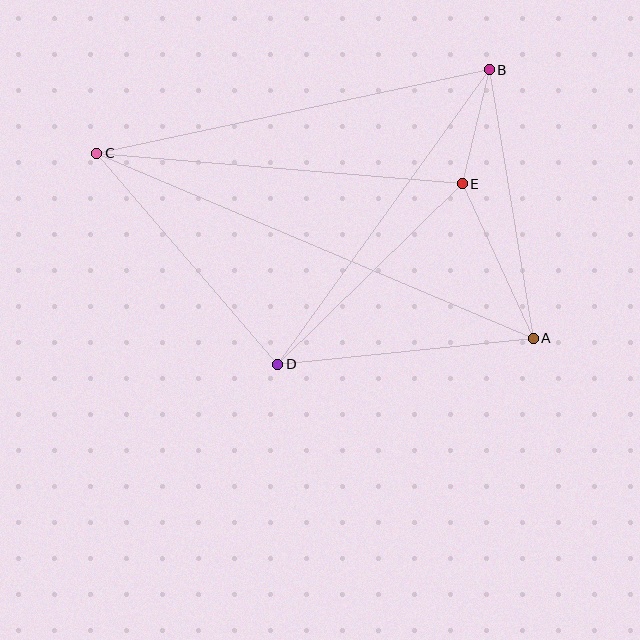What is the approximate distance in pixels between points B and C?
The distance between B and C is approximately 401 pixels.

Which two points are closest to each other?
Points B and E are closest to each other.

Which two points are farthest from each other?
Points A and C are farthest from each other.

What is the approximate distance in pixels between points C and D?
The distance between C and D is approximately 278 pixels.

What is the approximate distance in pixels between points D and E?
The distance between D and E is approximately 258 pixels.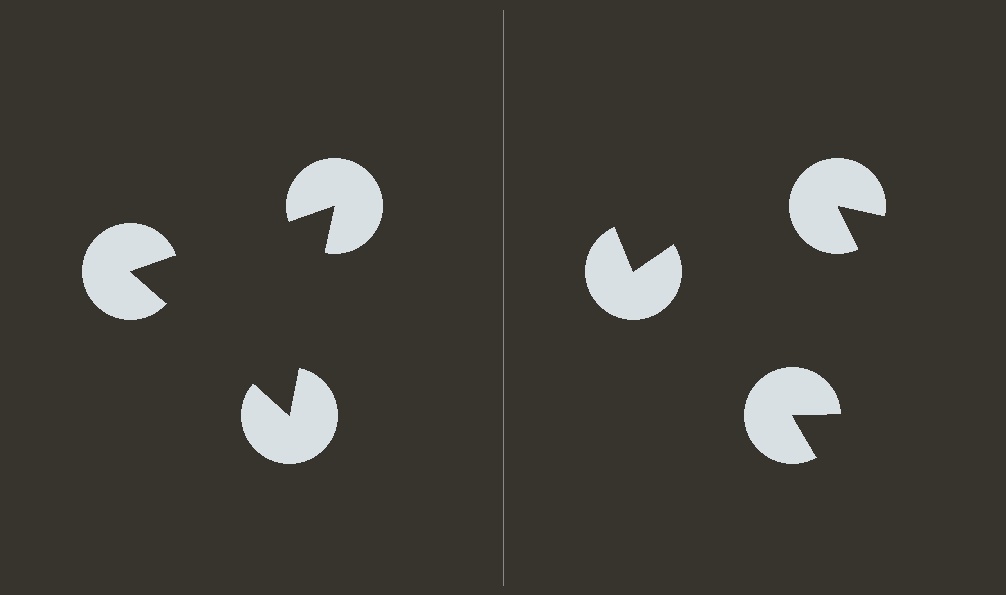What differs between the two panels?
The pac-man discs are positioned identically on both sides; only the wedge orientations differ. On the left they align to a triangle; on the right they are misaligned.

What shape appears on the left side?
An illusory triangle.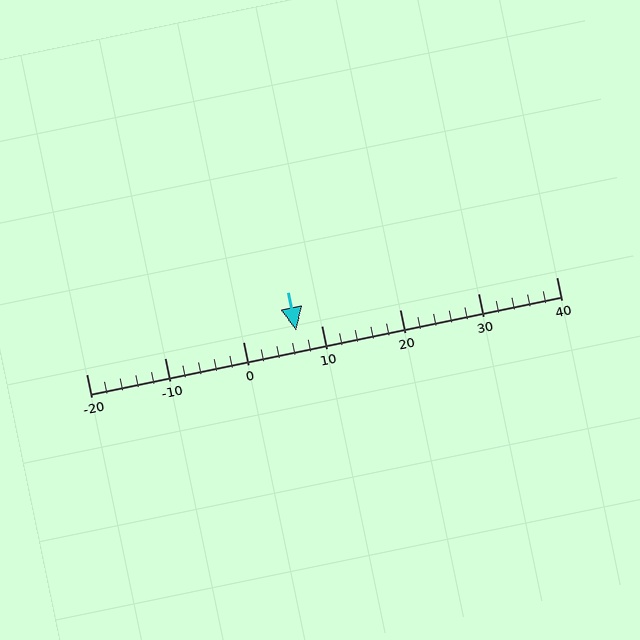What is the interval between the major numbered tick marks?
The major tick marks are spaced 10 units apart.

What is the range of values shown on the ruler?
The ruler shows values from -20 to 40.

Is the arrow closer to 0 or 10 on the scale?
The arrow is closer to 10.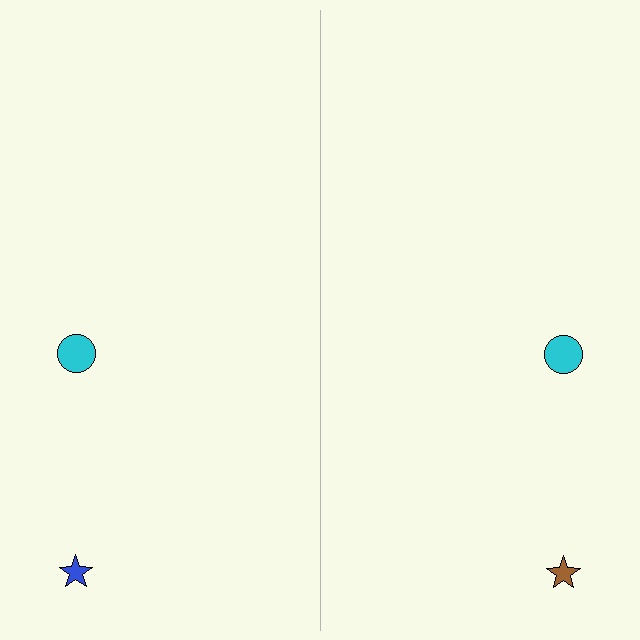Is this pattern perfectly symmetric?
No, the pattern is not perfectly symmetric. The brown star on the right side breaks the symmetry — its mirror counterpart is blue.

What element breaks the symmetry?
The brown star on the right side breaks the symmetry — its mirror counterpart is blue.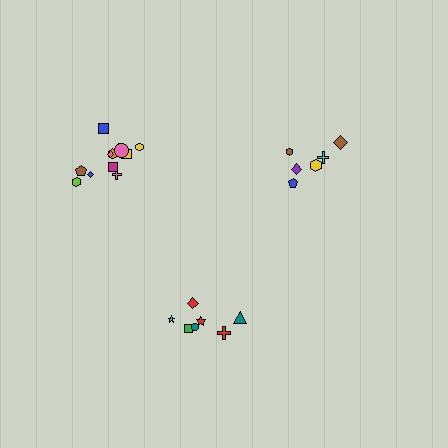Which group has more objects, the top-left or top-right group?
The top-left group.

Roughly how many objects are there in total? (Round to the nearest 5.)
Roughly 25 objects in total.